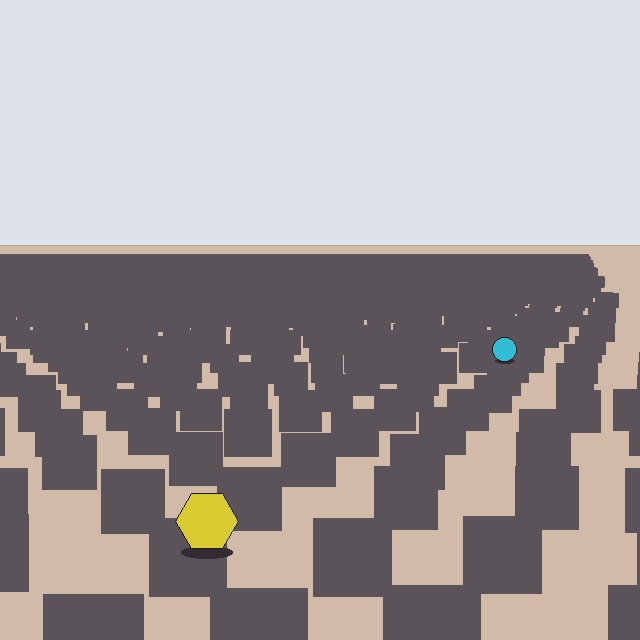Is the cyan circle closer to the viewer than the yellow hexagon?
No. The yellow hexagon is closer — you can tell from the texture gradient: the ground texture is coarser near it.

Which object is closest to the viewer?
The yellow hexagon is closest. The texture marks near it are larger and more spread out.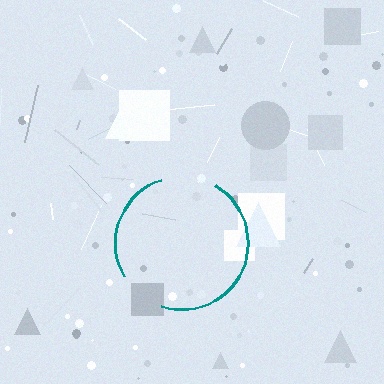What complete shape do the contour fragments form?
The contour fragments form a circle.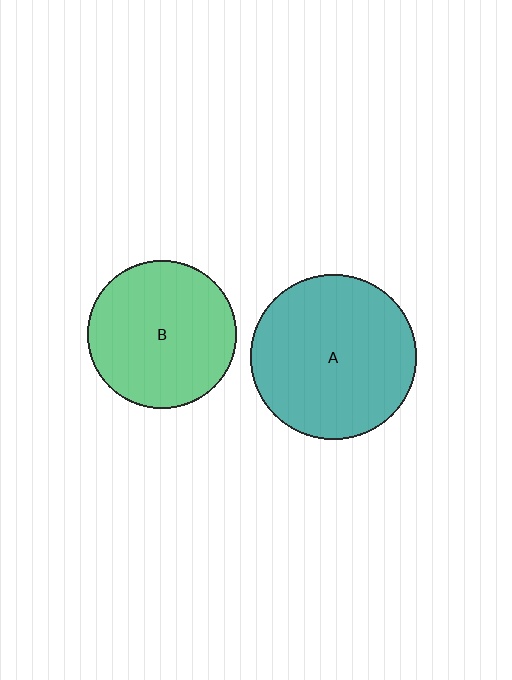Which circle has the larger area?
Circle A (teal).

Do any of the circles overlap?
No, none of the circles overlap.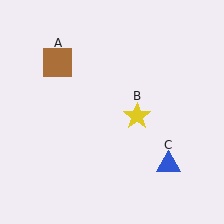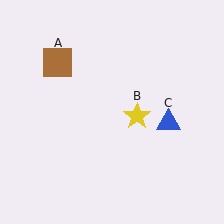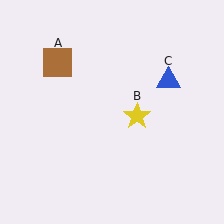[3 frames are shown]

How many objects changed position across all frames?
1 object changed position: blue triangle (object C).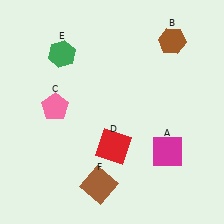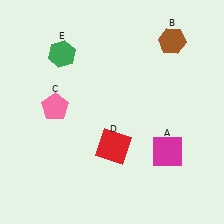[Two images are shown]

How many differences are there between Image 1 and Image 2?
There is 1 difference between the two images.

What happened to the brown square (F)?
The brown square (F) was removed in Image 2. It was in the bottom-left area of Image 1.